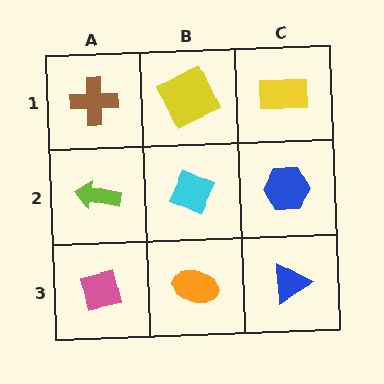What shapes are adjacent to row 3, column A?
A lime arrow (row 2, column A), an orange ellipse (row 3, column B).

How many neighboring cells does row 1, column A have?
2.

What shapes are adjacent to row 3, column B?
A cyan diamond (row 2, column B), a pink square (row 3, column A), a blue triangle (row 3, column C).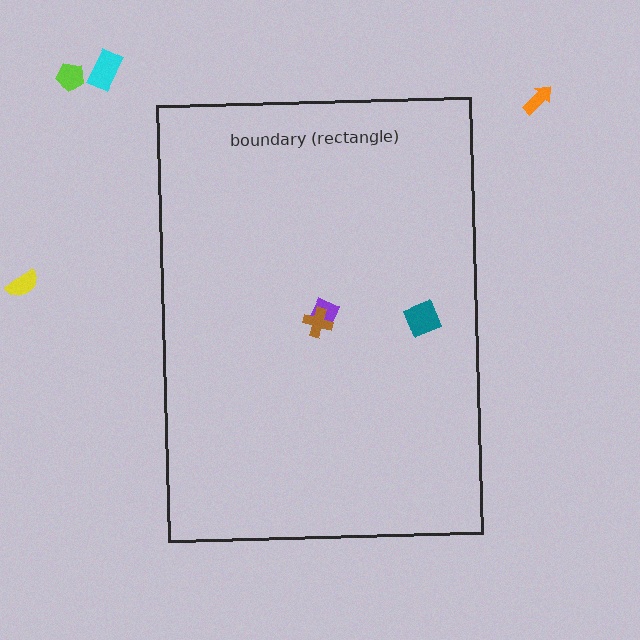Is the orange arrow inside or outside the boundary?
Outside.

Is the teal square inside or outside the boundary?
Inside.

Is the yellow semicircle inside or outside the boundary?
Outside.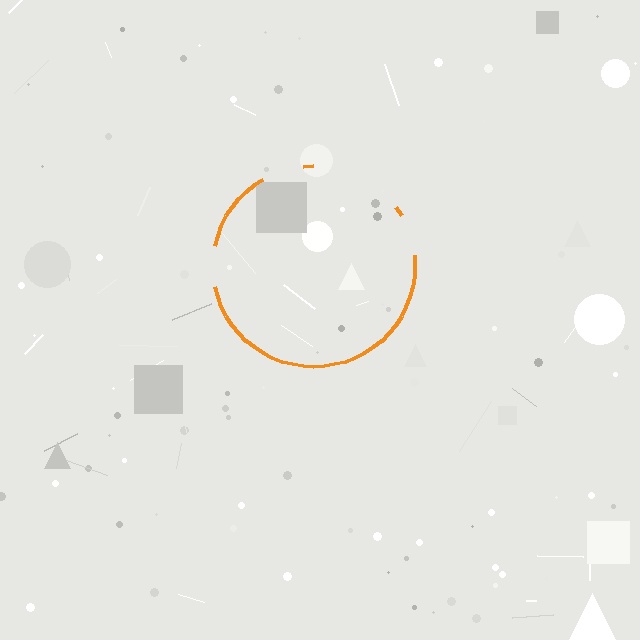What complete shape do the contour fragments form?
The contour fragments form a circle.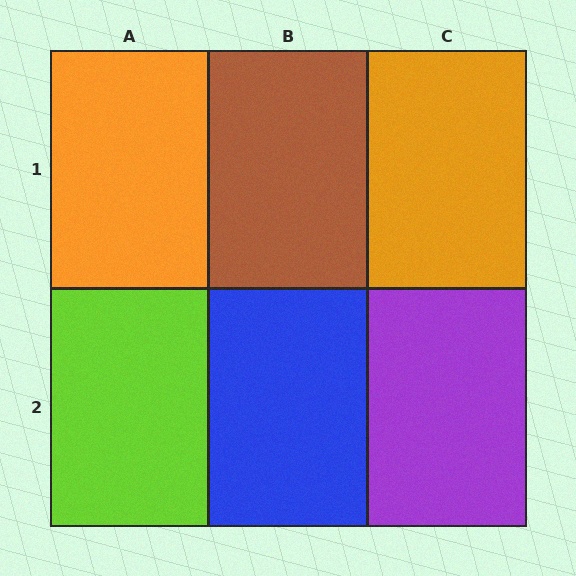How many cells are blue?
1 cell is blue.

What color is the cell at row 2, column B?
Blue.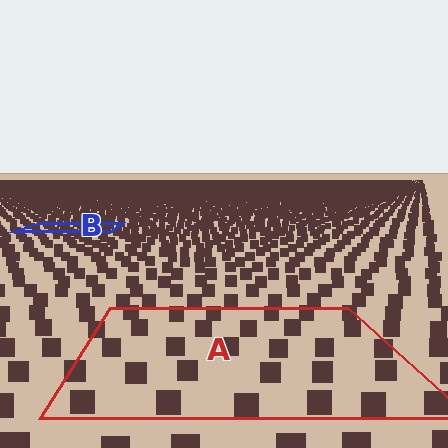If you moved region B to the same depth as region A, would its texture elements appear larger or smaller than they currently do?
They would appear larger. At a closer depth, the same texture elements are projected at a bigger on-screen size.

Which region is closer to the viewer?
Region A is closer. The texture elements there are larger and more spread out.